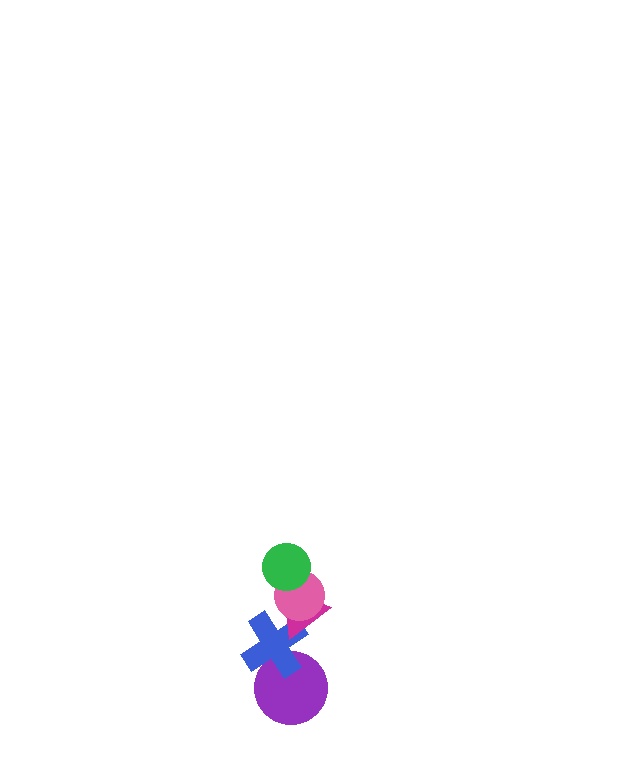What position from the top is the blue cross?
The blue cross is 4th from the top.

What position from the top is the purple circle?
The purple circle is 5th from the top.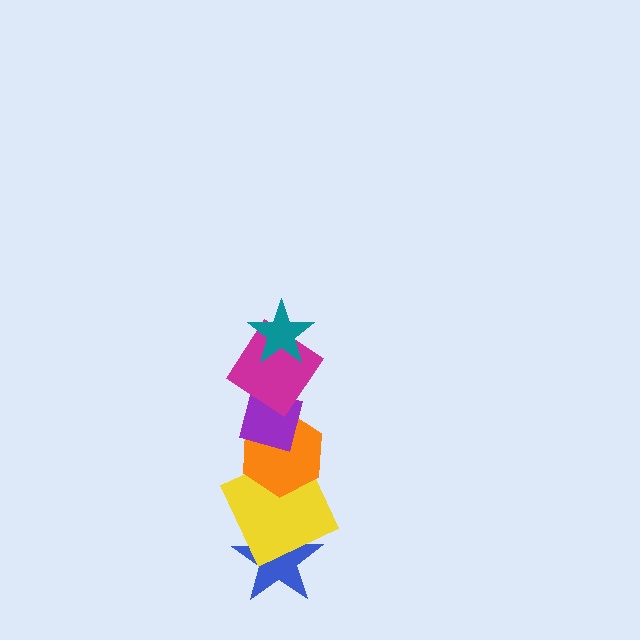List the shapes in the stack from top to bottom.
From top to bottom: the teal star, the magenta diamond, the purple diamond, the orange hexagon, the yellow square, the blue star.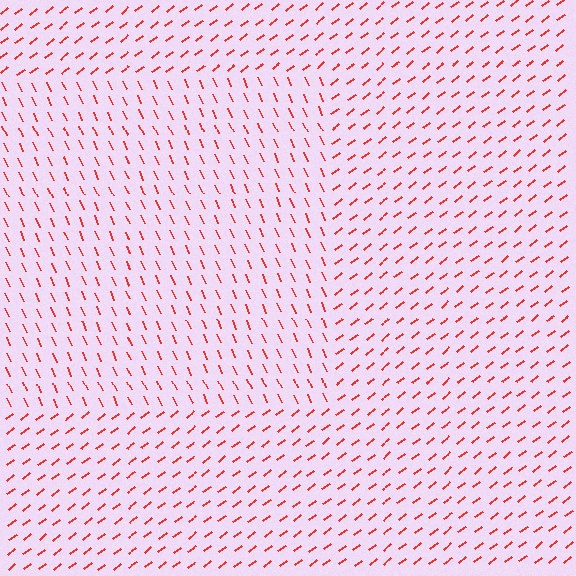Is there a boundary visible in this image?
Yes, there is a texture boundary formed by a change in line orientation.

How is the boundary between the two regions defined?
The boundary is defined purely by a change in line orientation (approximately 77 degrees difference). All lines are the same color and thickness.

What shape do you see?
I see a rectangle.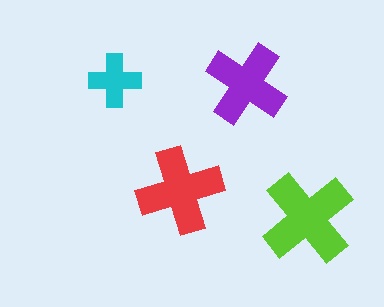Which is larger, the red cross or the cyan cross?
The red one.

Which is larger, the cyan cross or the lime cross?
The lime one.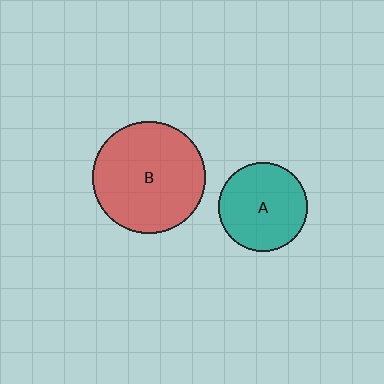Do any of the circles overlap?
No, none of the circles overlap.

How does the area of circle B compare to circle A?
Approximately 1.6 times.